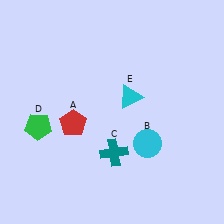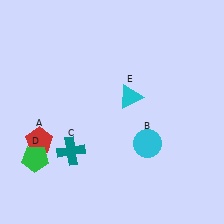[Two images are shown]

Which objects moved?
The objects that moved are: the red pentagon (A), the teal cross (C), the green pentagon (D).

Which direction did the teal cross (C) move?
The teal cross (C) moved left.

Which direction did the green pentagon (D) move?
The green pentagon (D) moved down.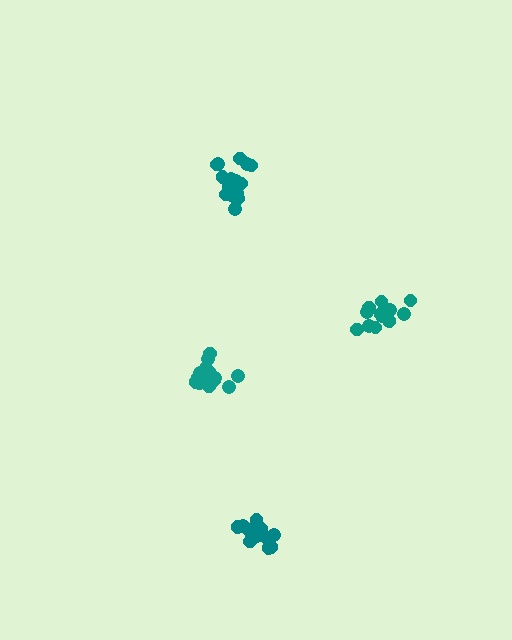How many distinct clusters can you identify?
There are 4 distinct clusters.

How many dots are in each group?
Group 1: 17 dots, Group 2: 15 dots, Group 3: 16 dots, Group 4: 14 dots (62 total).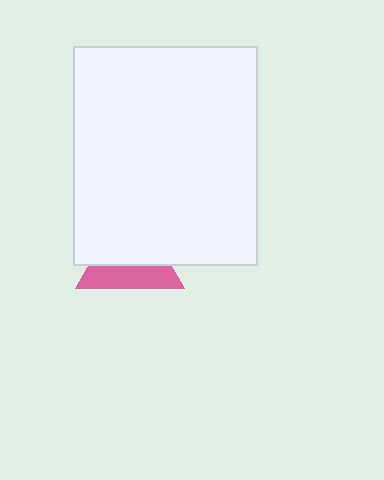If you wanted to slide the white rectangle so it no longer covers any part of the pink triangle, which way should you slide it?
Slide it up — that is the most direct way to separate the two shapes.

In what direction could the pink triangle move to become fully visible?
The pink triangle could move down. That would shift it out from behind the white rectangle entirely.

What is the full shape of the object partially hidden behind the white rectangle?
The partially hidden object is a pink triangle.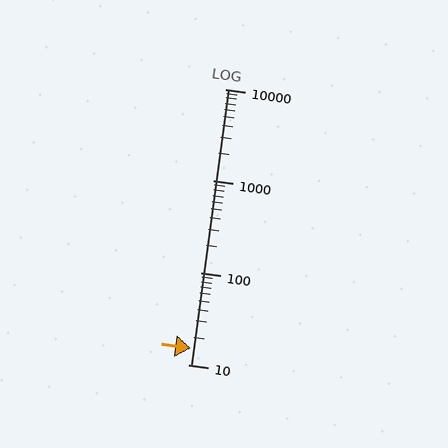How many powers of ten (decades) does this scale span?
The scale spans 3 decades, from 10 to 10000.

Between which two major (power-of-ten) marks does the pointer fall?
The pointer is between 10 and 100.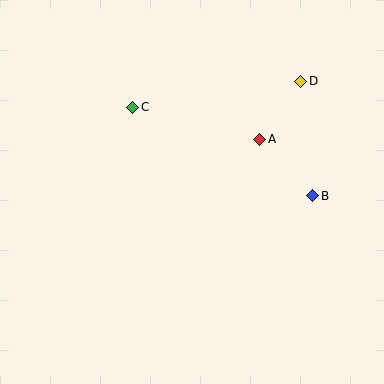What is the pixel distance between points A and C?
The distance between A and C is 131 pixels.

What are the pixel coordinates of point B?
Point B is at (313, 196).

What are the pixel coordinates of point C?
Point C is at (133, 107).